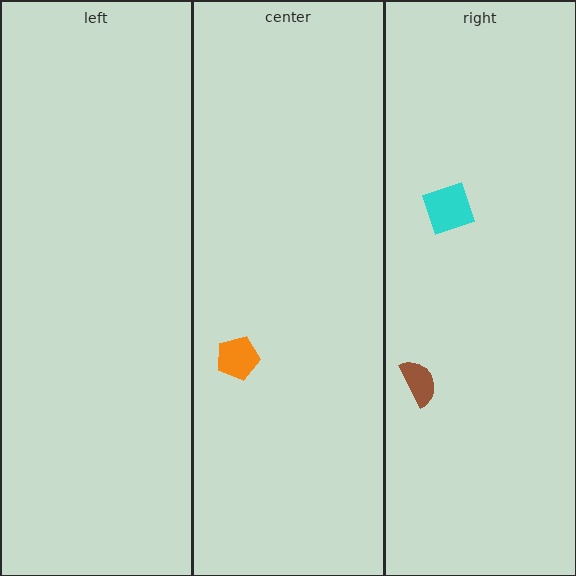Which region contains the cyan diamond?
The right region.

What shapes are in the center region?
The orange pentagon.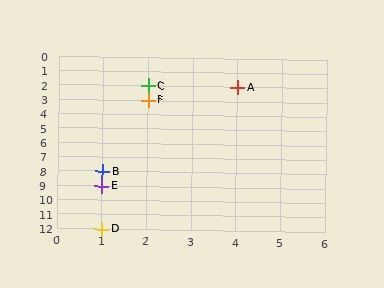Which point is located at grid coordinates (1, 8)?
Point B is at (1, 8).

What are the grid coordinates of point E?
Point E is at grid coordinates (1, 9).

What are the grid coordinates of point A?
Point A is at grid coordinates (4, 2).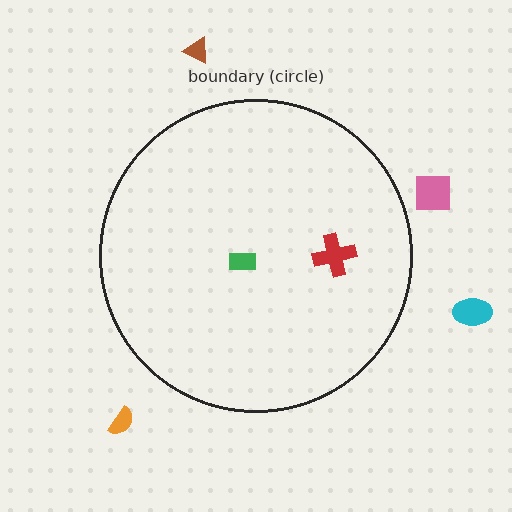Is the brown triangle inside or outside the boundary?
Outside.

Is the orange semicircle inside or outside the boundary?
Outside.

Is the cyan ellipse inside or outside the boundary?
Outside.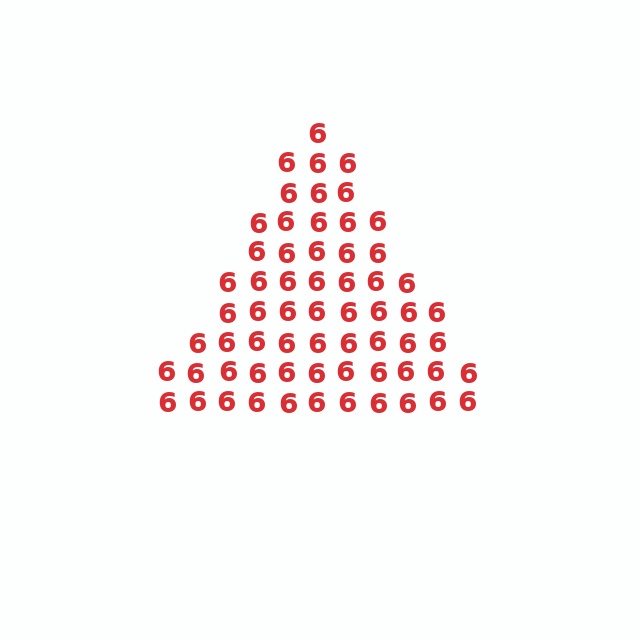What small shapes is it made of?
It is made of small digit 6's.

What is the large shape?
The large shape is a triangle.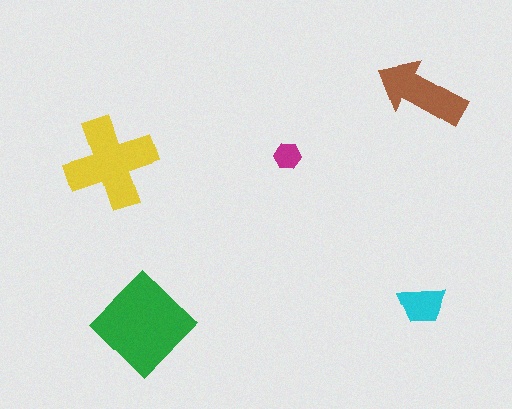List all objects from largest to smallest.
The green diamond, the yellow cross, the brown arrow, the cyan trapezoid, the magenta hexagon.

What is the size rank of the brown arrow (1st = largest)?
3rd.